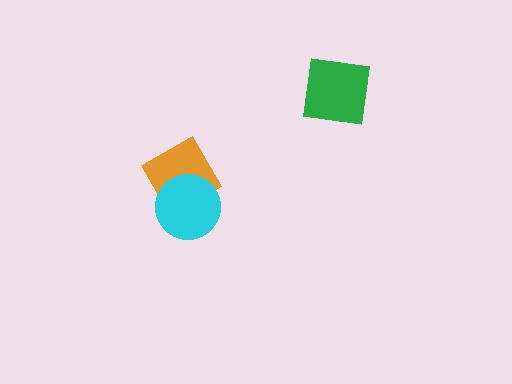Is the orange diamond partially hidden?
Yes, it is partially covered by another shape.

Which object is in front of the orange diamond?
The cyan circle is in front of the orange diamond.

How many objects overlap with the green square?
0 objects overlap with the green square.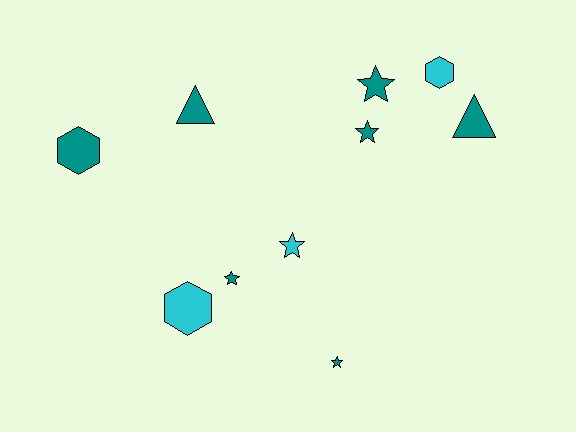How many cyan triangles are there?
There are no cyan triangles.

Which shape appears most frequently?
Star, with 5 objects.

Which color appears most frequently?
Teal, with 7 objects.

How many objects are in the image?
There are 10 objects.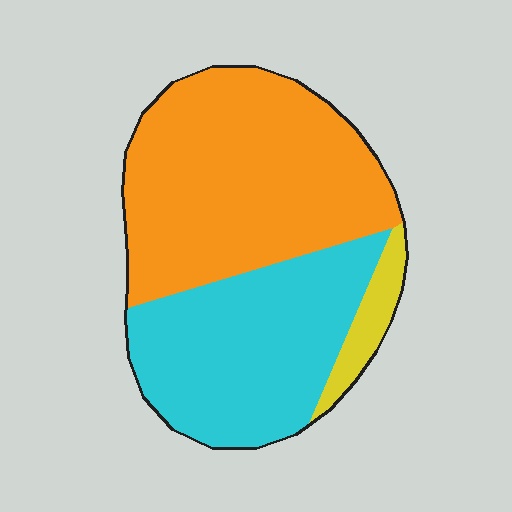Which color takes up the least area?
Yellow, at roughly 5%.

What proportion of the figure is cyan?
Cyan covers 40% of the figure.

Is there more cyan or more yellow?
Cyan.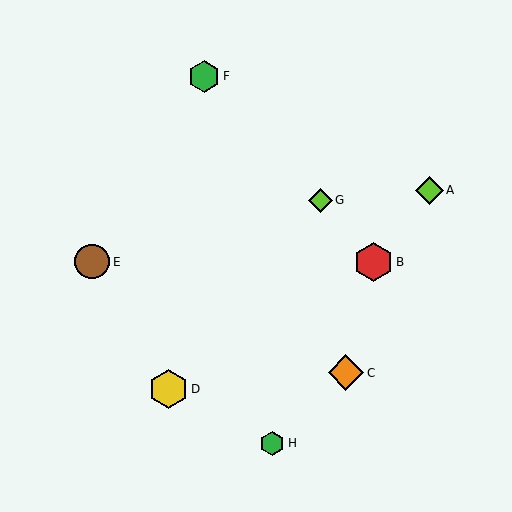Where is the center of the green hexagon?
The center of the green hexagon is at (204, 76).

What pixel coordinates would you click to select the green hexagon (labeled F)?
Click at (204, 76) to select the green hexagon F.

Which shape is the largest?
The red hexagon (labeled B) is the largest.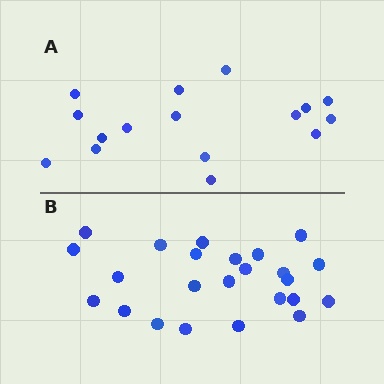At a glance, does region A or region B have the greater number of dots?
Region B (the bottom region) has more dots.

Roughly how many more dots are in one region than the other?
Region B has roughly 8 or so more dots than region A.